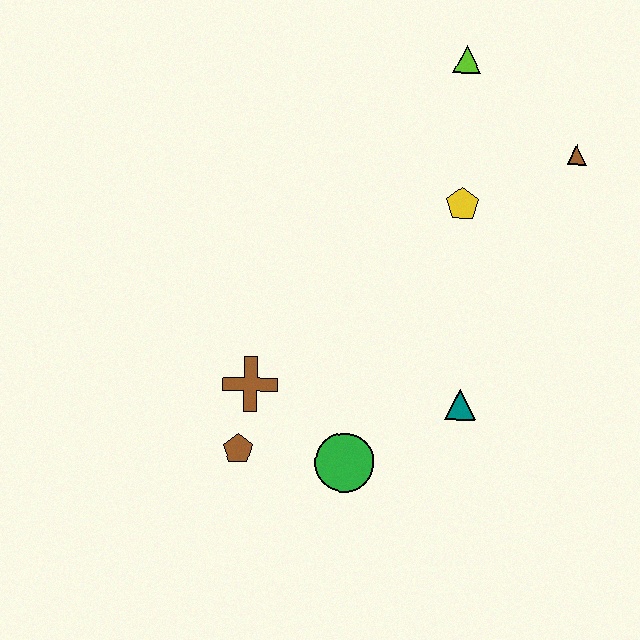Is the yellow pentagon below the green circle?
No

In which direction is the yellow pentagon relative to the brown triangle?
The yellow pentagon is to the left of the brown triangle.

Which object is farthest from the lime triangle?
The brown pentagon is farthest from the lime triangle.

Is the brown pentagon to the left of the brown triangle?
Yes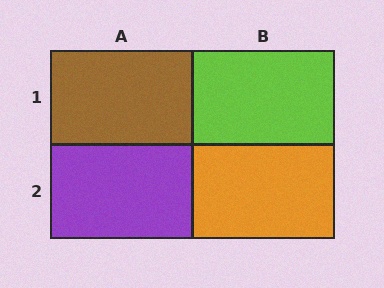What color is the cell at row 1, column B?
Lime.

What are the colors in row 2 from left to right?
Purple, orange.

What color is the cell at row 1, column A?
Brown.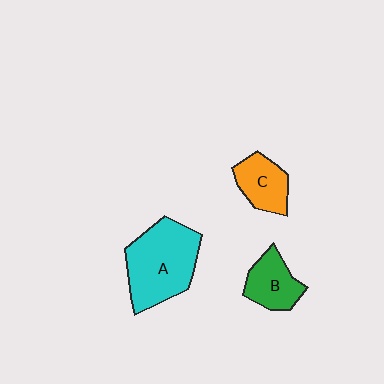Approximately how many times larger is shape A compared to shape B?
Approximately 2.0 times.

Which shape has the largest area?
Shape A (cyan).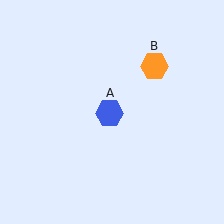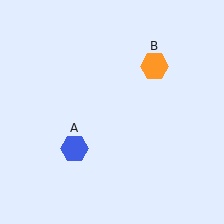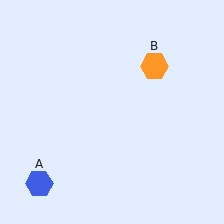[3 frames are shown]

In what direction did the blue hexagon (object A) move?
The blue hexagon (object A) moved down and to the left.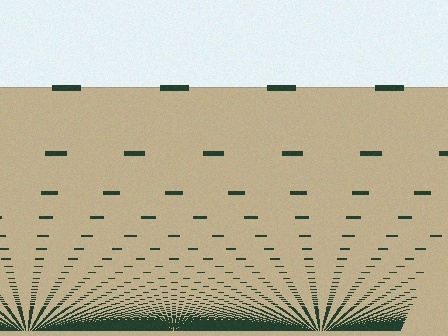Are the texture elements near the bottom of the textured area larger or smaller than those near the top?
Smaller. The gradient is inverted — elements near the bottom are smaller and denser.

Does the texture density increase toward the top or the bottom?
Density increases toward the bottom.